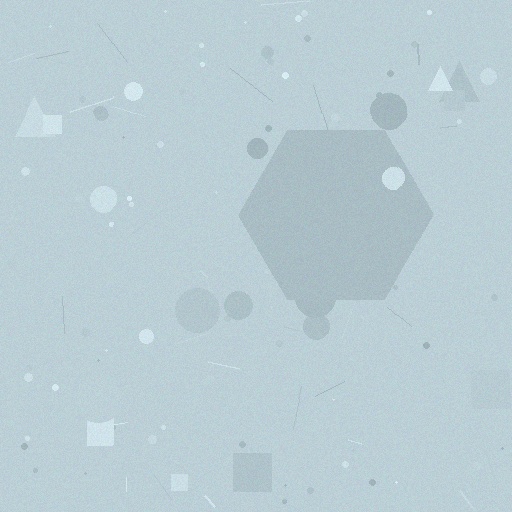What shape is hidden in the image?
A hexagon is hidden in the image.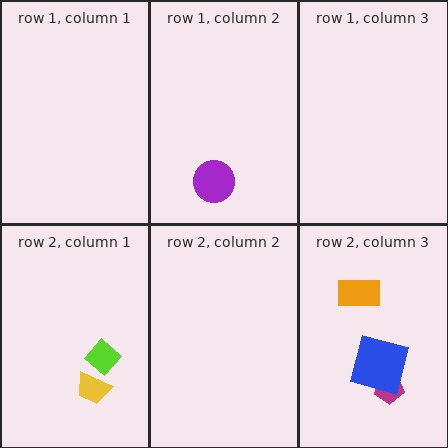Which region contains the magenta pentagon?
The row 2, column 3 region.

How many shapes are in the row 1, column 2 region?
1.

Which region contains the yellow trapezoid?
The row 2, column 1 region.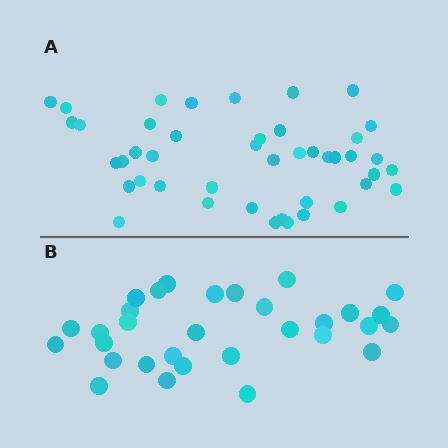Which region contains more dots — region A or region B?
Region A (the top region) has more dots.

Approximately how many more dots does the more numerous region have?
Region A has approximately 15 more dots than region B.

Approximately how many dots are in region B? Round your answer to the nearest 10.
About 30 dots. (The exact count is 31, which rounds to 30.)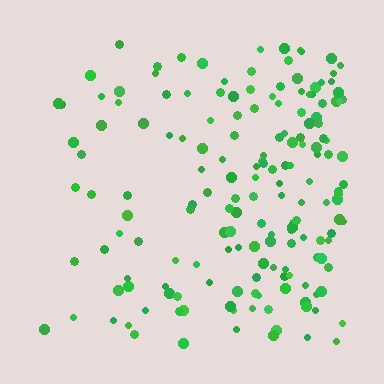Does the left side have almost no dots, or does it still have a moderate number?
Still a moderate number, just noticeably fewer than the right.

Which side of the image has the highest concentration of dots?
The right.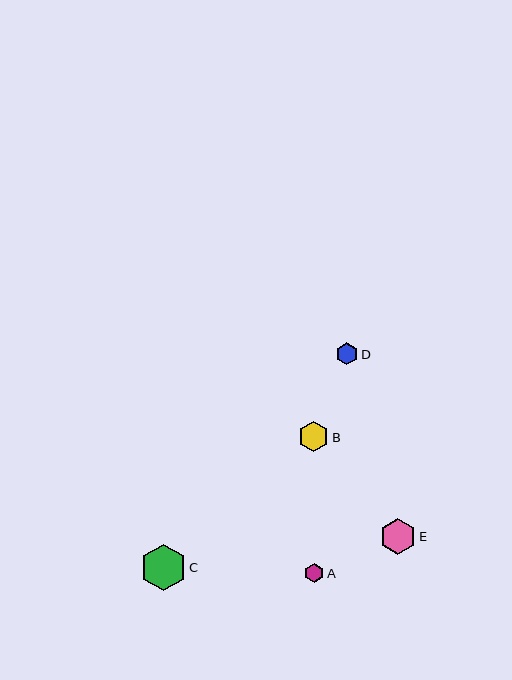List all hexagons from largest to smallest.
From largest to smallest: C, E, B, D, A.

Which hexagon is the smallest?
Hexagon A is the smallest with a size of approximately 19 pixels.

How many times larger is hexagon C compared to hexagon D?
Hexagon C is approximately 2.1 times the size of hexagon D.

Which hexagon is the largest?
Hexagon C is the largest with a size of approximately 46 pixels.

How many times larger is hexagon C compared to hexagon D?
Hexagon C is approximately 2.1 times the size of hexagon D.